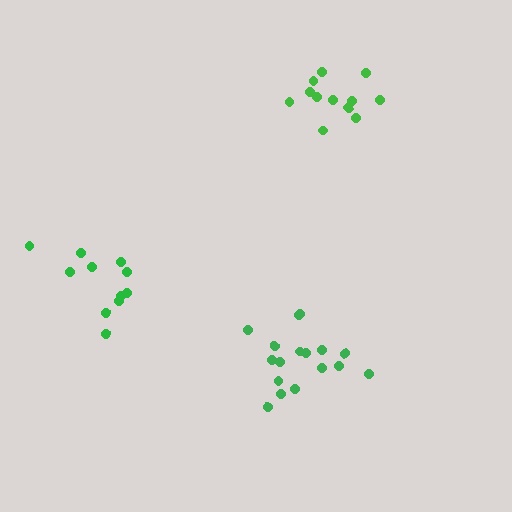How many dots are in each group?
Group 1: 11 dots, Group 2: 17 dots, Group 3: 12 dots (40 total).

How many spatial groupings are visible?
There are 3 spatial groupings.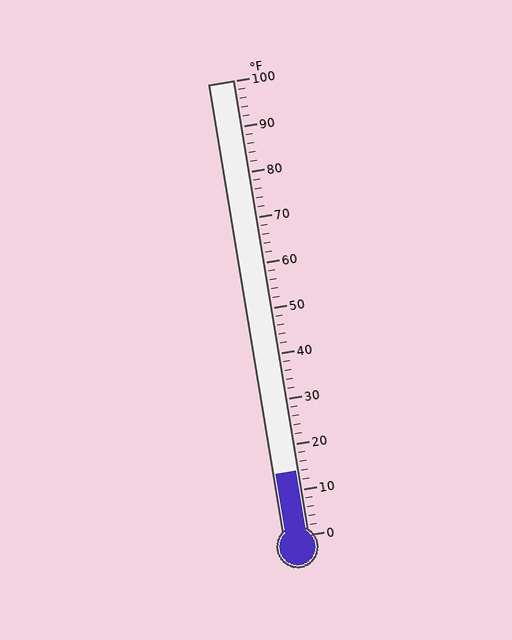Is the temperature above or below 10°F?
The temperature is above 10°F.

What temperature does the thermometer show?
The thermometer shows approximately 14°F.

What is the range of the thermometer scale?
The thermometer scale ranges from 0°F to 100°F.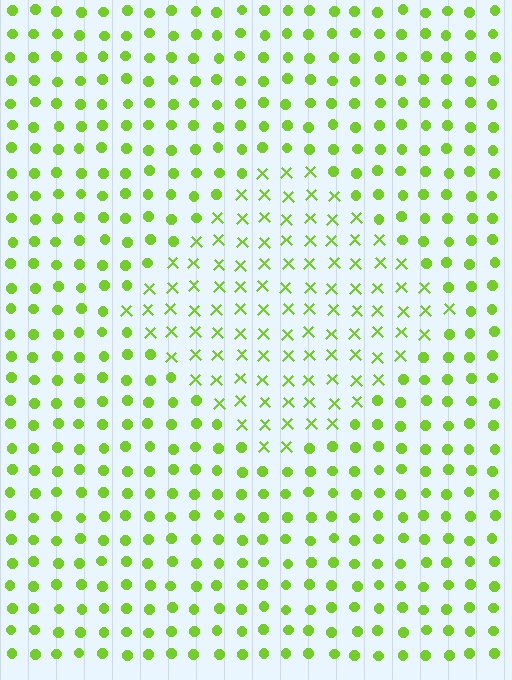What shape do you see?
I see a diamond.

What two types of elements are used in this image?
The image uses X marks inside the diamond region and circles outside it.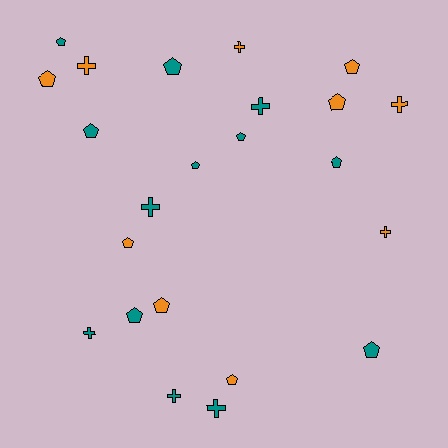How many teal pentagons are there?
There are 8 teal pentagons.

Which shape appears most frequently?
Pentagon, with 14 objects.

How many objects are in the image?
There are 23 objects.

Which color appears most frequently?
Teal, with 13 objects.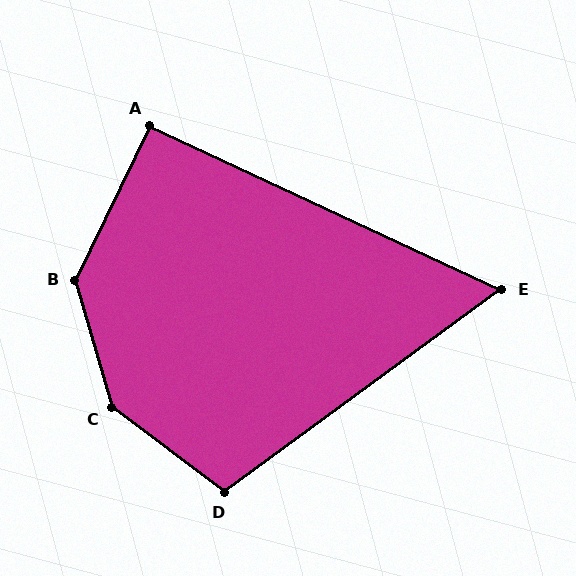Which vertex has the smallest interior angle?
E, at approximately 61 degrees.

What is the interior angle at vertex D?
Approximately 107 degrees (obtuse).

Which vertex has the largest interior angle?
C, at approximately 143 degrees.